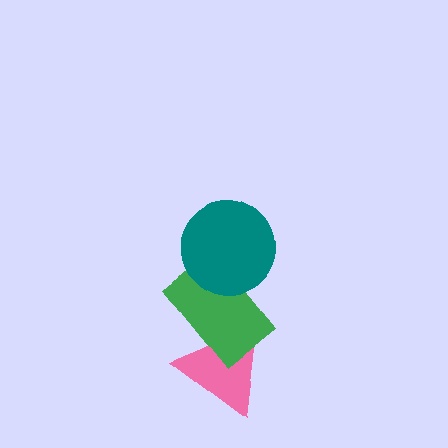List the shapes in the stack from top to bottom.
From top to bottom: the teal circle, the green rectangle, the pink triangle.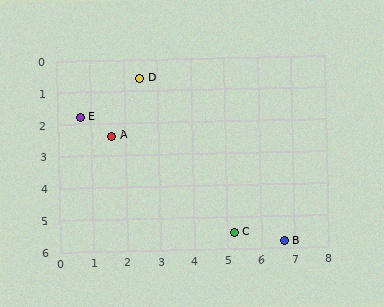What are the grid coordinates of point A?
Point A is at approximately (1.6, 2.4).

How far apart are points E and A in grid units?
Points E and A are about 1.1 grid units apart.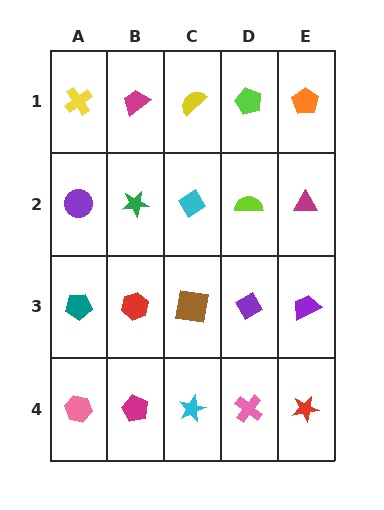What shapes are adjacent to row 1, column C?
A cyan diamond (row 2, column C), a magenta trapezoid (row 1, column B), a lime pentagon (row 1, column D).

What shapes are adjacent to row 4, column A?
A teal pentagon (row 3, column A), a magenta pentagon (row 4, column B).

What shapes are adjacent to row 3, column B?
A green star (row 2, column B), a magenta pentagon (row 4, column B), a teal pentagon (row 3, column A), a brown square (row 3, column C).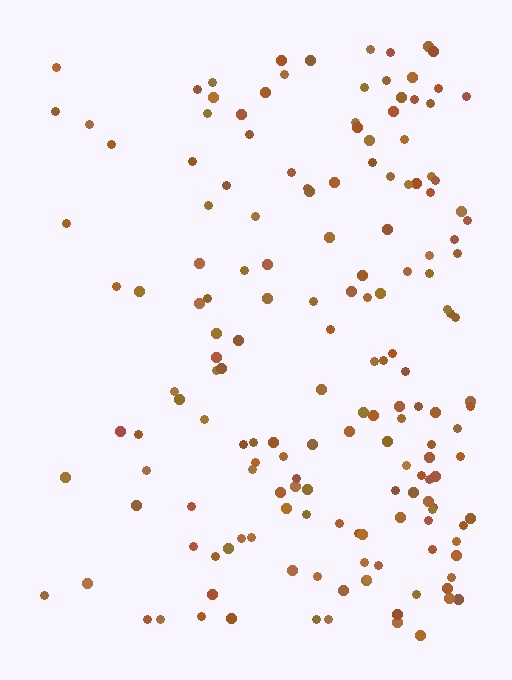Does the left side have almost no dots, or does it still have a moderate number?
Still a moderate number, just noticeably fewer than the right.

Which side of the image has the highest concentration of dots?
The right.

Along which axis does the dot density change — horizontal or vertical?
Horizontal.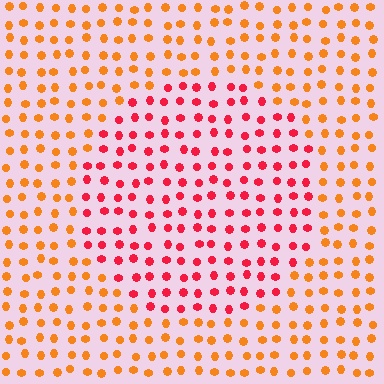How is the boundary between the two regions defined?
The boundary is defined purely by a slight shift in hue (about 40 degrees). Spacing, size, and orientation are identical on both sides.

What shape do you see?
I see a circle.